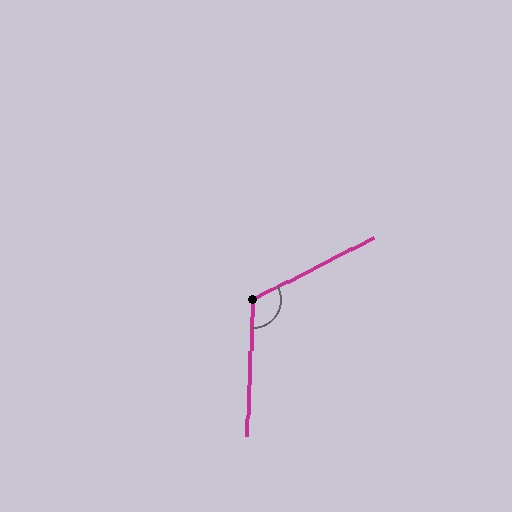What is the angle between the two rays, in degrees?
Approximately 120 degrees.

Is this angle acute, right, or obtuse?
It is obtuse.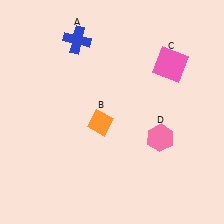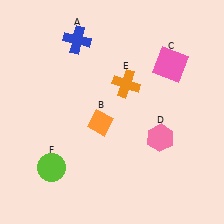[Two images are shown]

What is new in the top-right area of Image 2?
An orange cross (E) was added in the top-right area of Image 2.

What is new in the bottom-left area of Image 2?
A lime circle (F) was added in the bottom-left area of Image 2.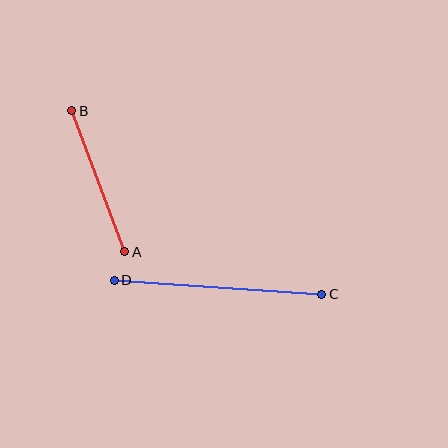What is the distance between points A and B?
The distance is approximately 151 pixels.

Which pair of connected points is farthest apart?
Points C and D are farthest apart.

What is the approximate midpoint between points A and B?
The midpoint is at approximately (98, 181) pixels.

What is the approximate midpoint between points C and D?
The midpoint is at approximately (218, 287) pixels.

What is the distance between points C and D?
The distance is approximately 208 pixels.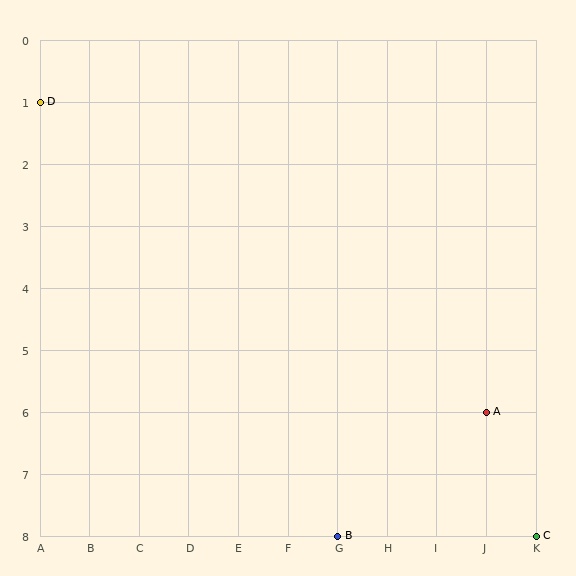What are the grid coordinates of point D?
Point D is at grid coordinates (A, 1).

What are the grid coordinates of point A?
Point A is at grid coordinates (J, 6).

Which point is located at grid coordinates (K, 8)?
Point C is at (K, 8).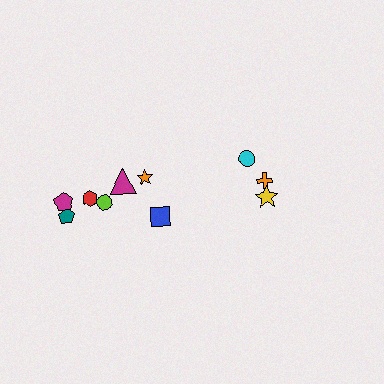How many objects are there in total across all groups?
There are 10 objects.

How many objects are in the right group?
There are 3 objects.